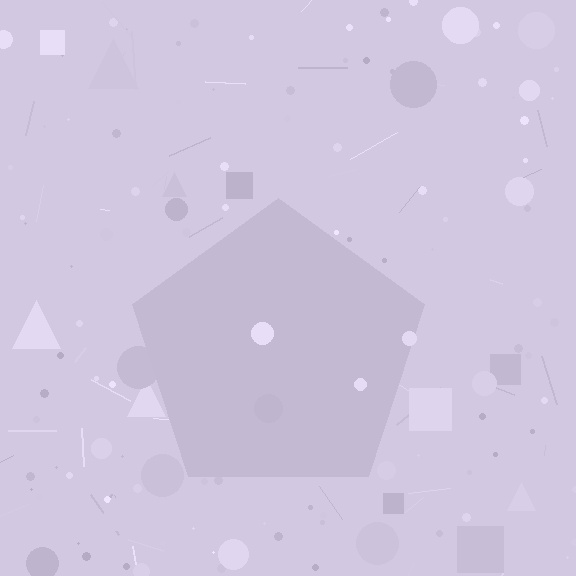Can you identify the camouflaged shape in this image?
The camouflaged shape is a pentagon.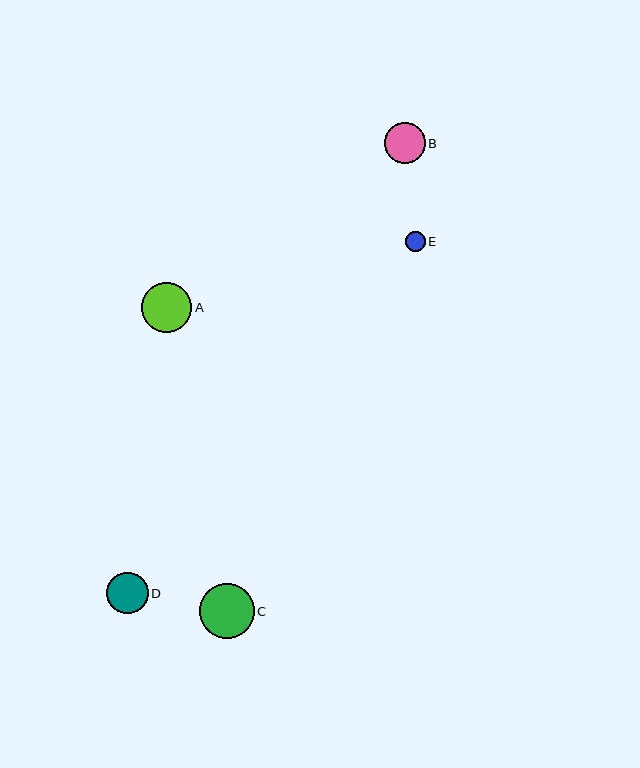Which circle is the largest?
Circle C is the largest with a size of approximately 55 pixels.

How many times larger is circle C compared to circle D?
Circle C is approximately 1.3 times the size of circle D.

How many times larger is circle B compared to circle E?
Circle B is approximately 2.1 times the size of circle E.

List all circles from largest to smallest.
From largest to smallest: C, A, D, B, E.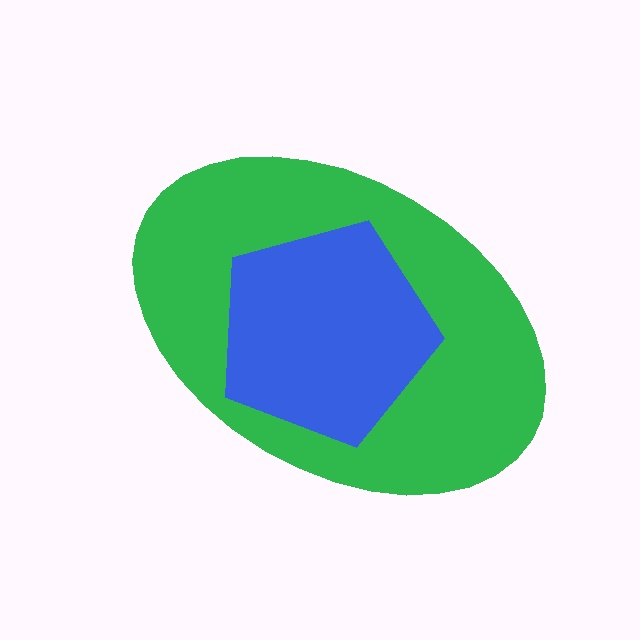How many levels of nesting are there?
2.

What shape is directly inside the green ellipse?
The blue pentagon.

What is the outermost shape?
The green ellipse.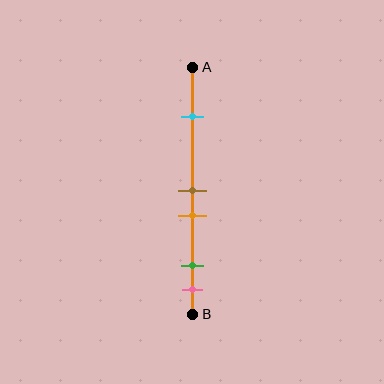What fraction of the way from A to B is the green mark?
The green mark is approximately 80% (0.8) of the way from A to B.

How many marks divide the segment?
There are 5 marks dividing the segment.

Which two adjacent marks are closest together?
The brown and orange marks are the closest adjacent pair.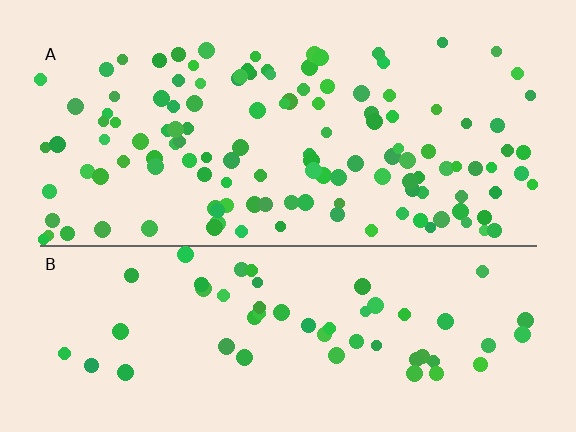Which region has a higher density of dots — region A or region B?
A (the top).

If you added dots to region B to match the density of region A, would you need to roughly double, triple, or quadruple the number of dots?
Approximately double.